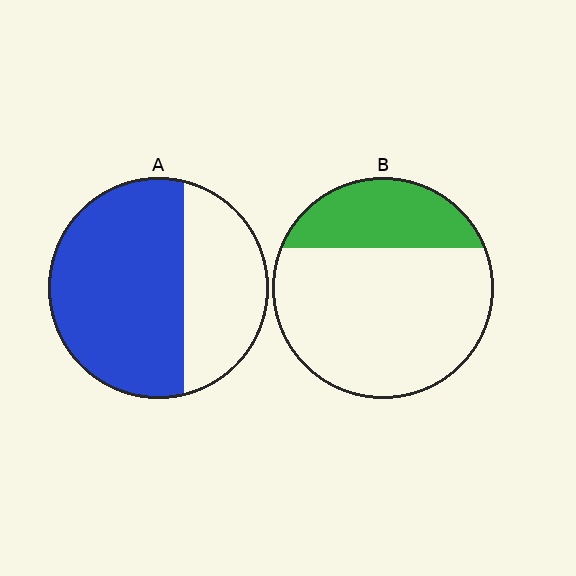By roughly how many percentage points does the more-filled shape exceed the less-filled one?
By roughly 35 percentage points (A over B).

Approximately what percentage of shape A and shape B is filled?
A is approximately 65% and B is approximately 30%.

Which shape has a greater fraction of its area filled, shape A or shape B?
Shape A.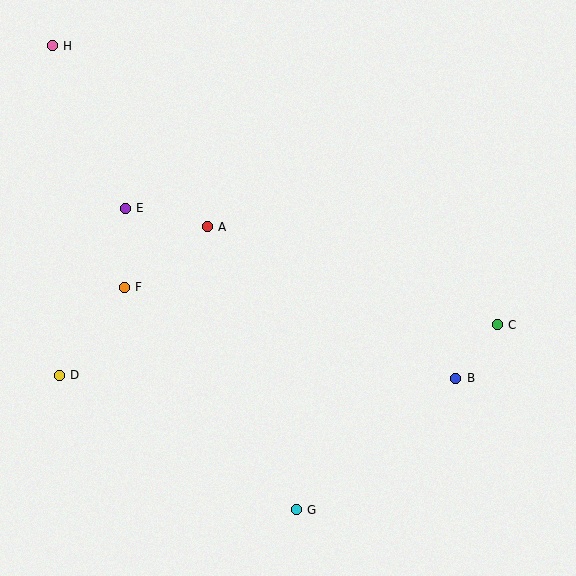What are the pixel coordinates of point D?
Point D is at (59, 375).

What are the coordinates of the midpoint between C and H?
The midpoint between C and H is at (275, 185).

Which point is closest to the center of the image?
Point A at (207, 227) is closest to the center.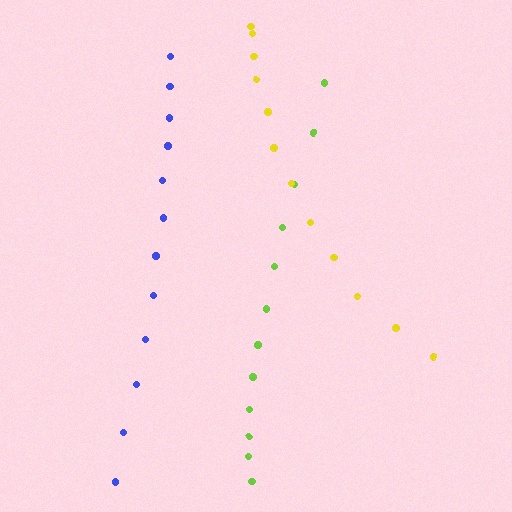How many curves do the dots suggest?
There are 3 distinct paths.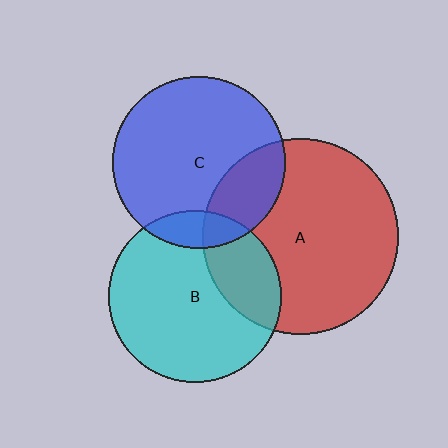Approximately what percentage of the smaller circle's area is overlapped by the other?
Approximately 25%.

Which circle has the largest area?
Circle A (red).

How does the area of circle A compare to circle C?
Approximately 1.3 times.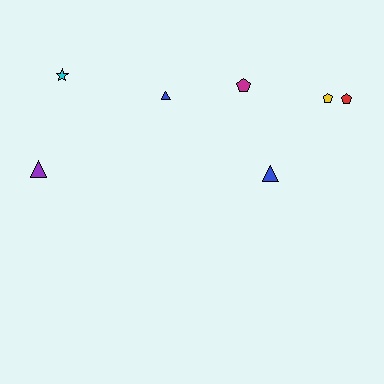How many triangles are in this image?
There are 3 triangles.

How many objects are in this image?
There are 7 objects.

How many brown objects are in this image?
There are no brown objects.